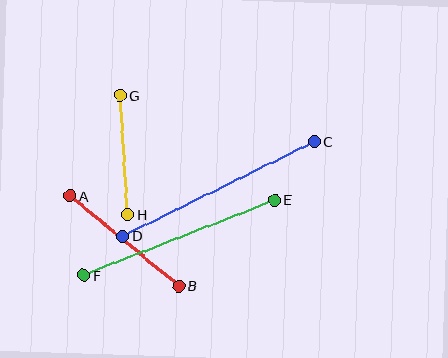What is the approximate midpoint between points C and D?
The midpoint is at approximately (219, 189) pixels.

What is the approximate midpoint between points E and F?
The midpoint is at approximately (179, 238) pixels.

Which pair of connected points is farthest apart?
Points C and D are farthest apart.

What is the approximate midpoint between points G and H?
The midpoint is at approximately (124, 155) pixels.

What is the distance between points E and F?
The distance is approximately 205 pixels.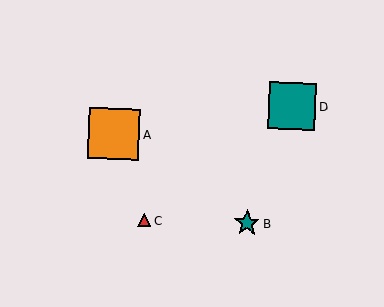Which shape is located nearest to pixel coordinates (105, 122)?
The orange square (labeled A) at (114, 134) is nearest to that location.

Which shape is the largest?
The orange square (labeled A) is the largest.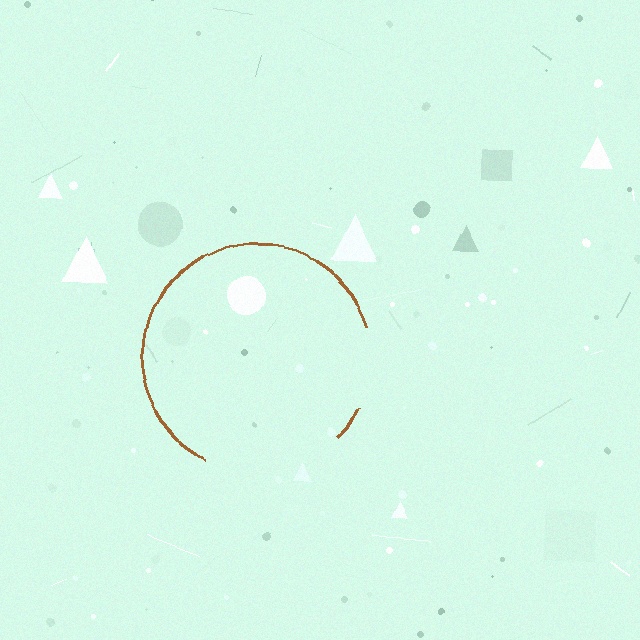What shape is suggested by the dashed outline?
The dashed outline suggests a circle.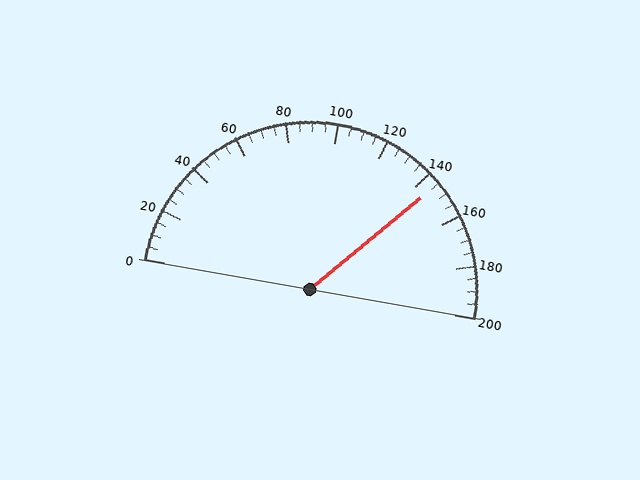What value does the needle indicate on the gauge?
The needle indicates approximately 145.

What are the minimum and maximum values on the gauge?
The gauge ranges from 0 to 200.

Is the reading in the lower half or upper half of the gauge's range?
The reading is in the upper half of the range (0 to 200).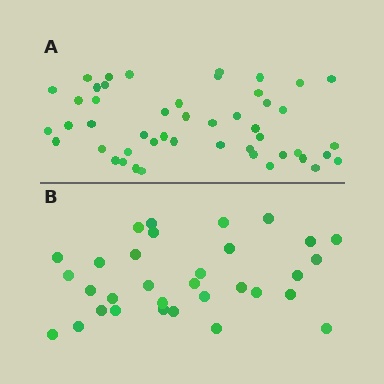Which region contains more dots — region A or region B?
Region A (the top region) has more dots.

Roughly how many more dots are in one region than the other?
Region A has approximately 15 more dots than region B.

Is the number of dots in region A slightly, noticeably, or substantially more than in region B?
Region A has substantially more. The ratio is roughly 1.5 to 1.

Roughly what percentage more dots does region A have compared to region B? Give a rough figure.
About 50% more.